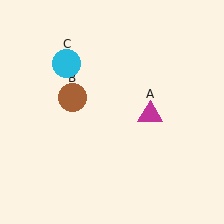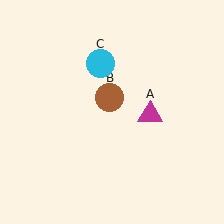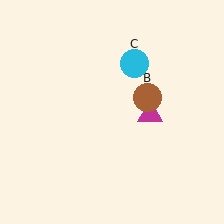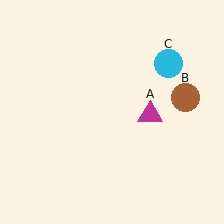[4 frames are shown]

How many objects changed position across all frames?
2 objects changed position: brown circle (object B), cyan circle (object C).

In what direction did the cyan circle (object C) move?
The cyan circle (object C) moved right.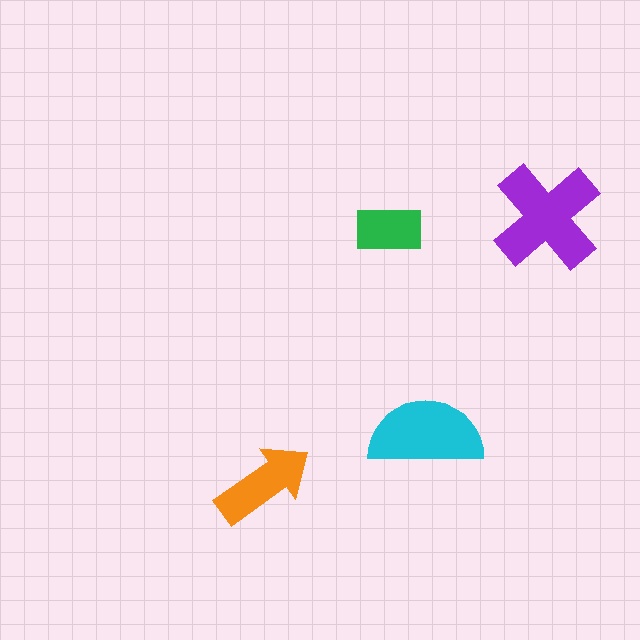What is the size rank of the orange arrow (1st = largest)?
3rd.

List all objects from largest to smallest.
The purple cross, the cyan semicircle, the orange arrow, the green rectangle.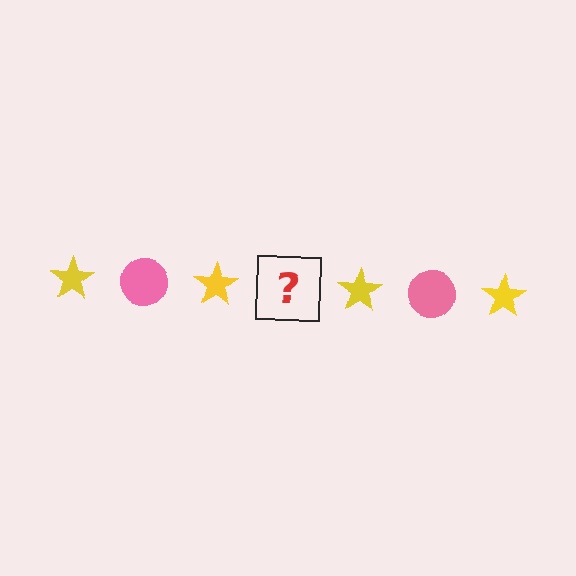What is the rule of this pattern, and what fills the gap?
The rule is that the pattern alternates between yellow star and pink circle. The gap should be filled with a pink circle.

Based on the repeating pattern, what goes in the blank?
The blank should be a pink circle.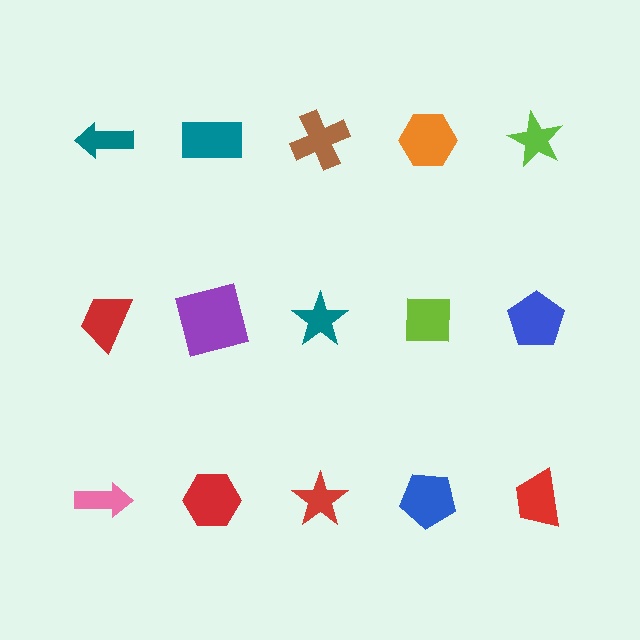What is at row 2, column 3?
A teal star.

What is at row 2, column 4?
A lime square.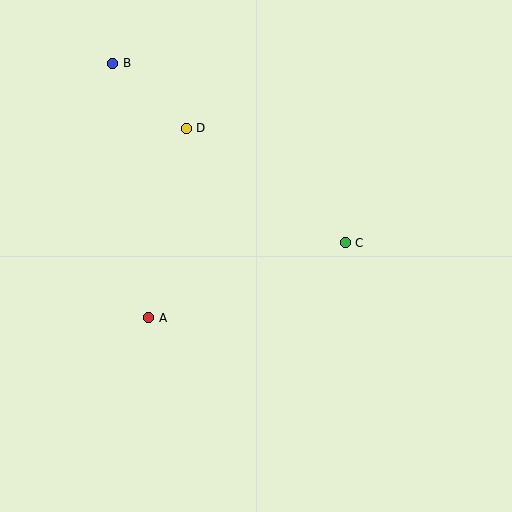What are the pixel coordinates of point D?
Point D is at (186, 128).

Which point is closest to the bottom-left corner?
Point A is closest to the bottom-left corner.